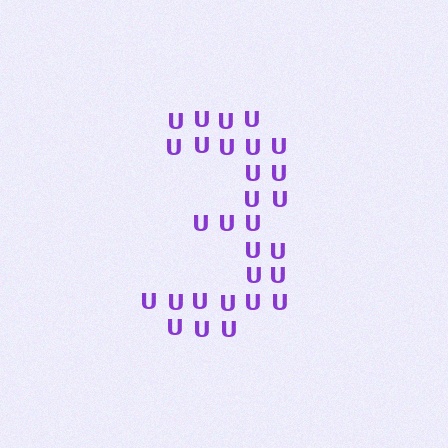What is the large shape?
The large shape is the digit 3.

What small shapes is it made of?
It is made of small letter U's.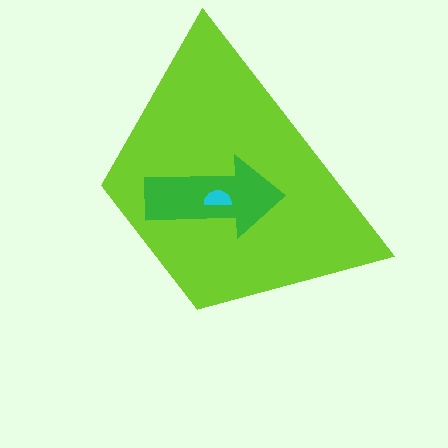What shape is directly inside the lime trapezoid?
The green arrow.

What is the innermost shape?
The cyan semicircle.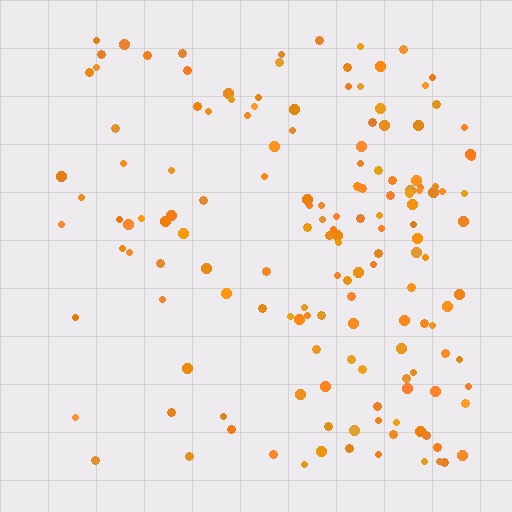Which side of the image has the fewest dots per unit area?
The left.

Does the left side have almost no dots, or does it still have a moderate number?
Still a moderate number, just noticeably fewer than the right.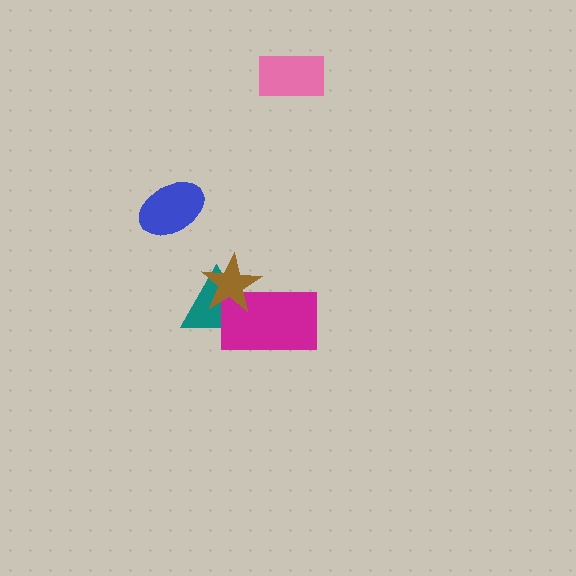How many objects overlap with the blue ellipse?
0 objects overlap with the blue ellipse.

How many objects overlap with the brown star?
2 objects overlap with the brown star.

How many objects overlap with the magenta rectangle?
2 objects overlap with the magenta rectangle.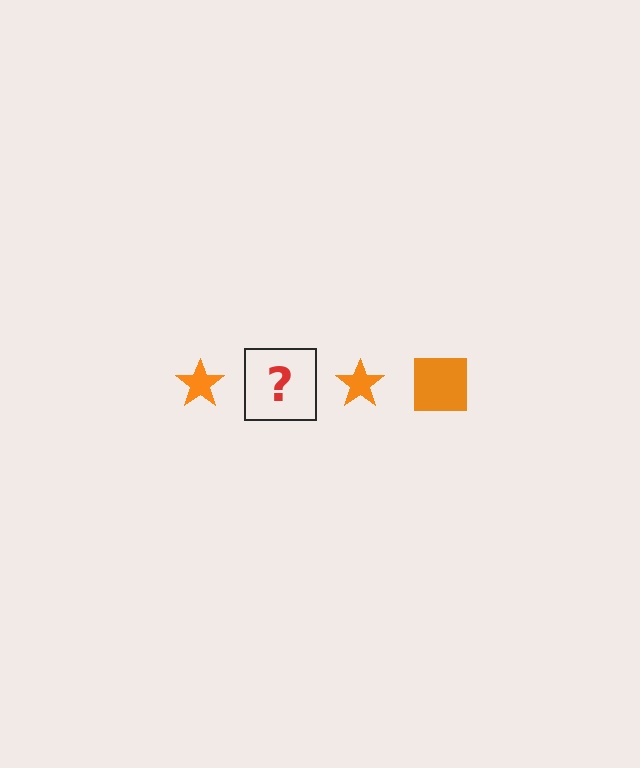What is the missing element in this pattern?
The missing element is an orange square.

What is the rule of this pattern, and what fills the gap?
The rule is that the pattern cycles through star, square shapes in orange. The gap should be filled with an orange square.